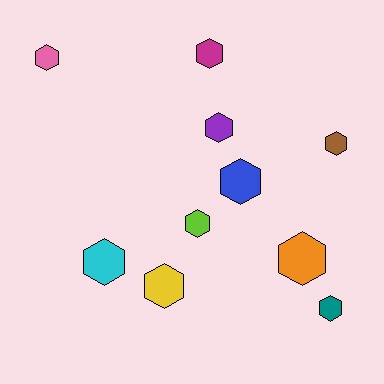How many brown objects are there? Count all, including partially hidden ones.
There is 1 brown object.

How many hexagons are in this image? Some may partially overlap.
There are 10 hexagons.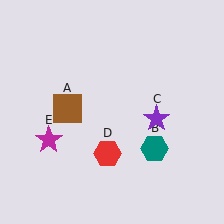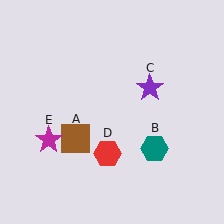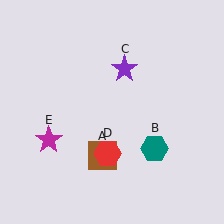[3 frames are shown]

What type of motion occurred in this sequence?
The brown square (object A), purple star (object C) rotated counterclockwise around the center of the scene.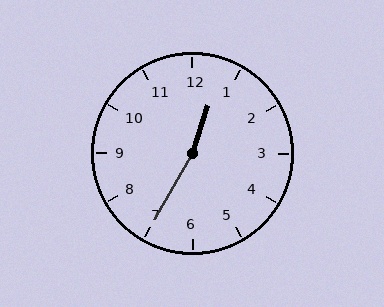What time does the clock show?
12:35.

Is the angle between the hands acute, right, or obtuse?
It is obtuse.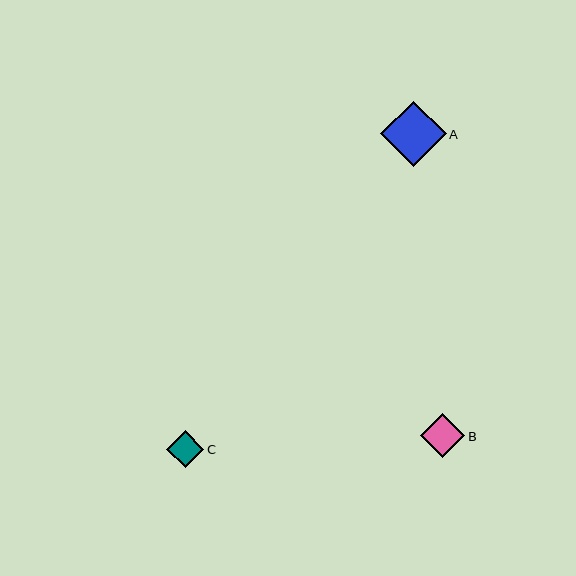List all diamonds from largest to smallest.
From largest to smallest: A, B, C.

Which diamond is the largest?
Diamond A is the largest with a size of approximately 65 pixels.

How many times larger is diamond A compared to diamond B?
Diamond A is approximately 1.5 times the size of diamond B.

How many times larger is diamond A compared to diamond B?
Diamond A is approximately 1.5 times the size of diamond B.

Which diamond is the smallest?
Diamond C is the smallest with a size of approximately 37 pixels.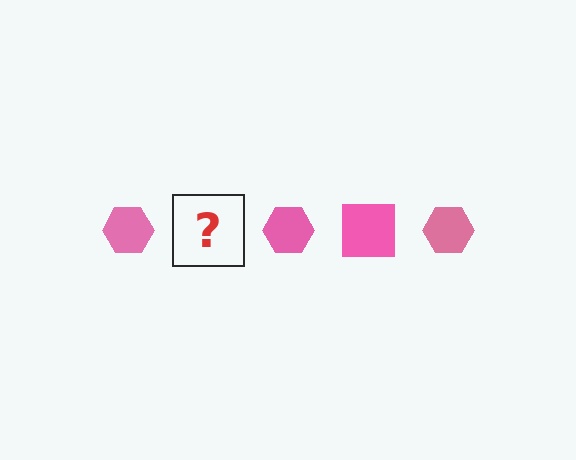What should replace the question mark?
The question mark should be replaced with a pink square.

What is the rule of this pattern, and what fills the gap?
The rule is that the pattern cycles through hexagon, square shapes in pink. The gap should be filled with a pink square.